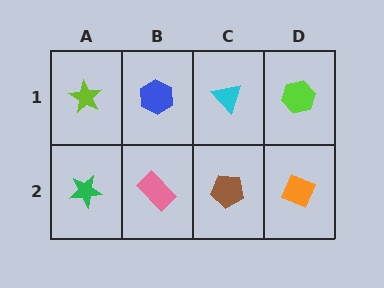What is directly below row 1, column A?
A green star.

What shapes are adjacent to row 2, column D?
A lime hexagon (row 1, column D), a brown pentagon (row 2, column C).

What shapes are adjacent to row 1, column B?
A pink rectangle (row 2, column B), a lime star (row 1, column A), a cyan triangle (row 1, column C).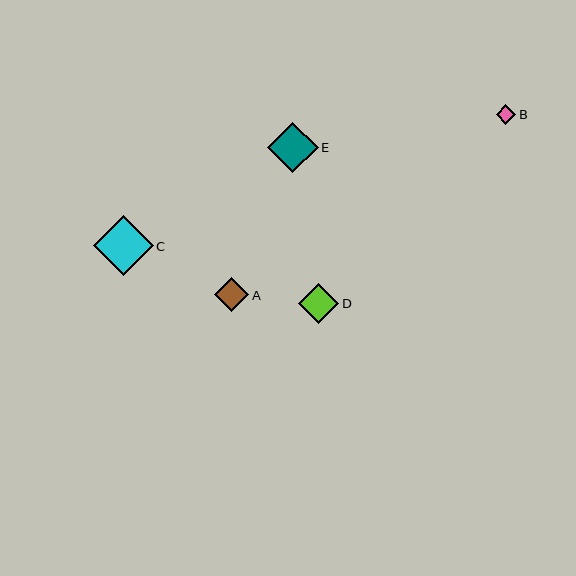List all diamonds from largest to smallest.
From largest to smallest: C, E, D, A, B.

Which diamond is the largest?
Diamond C is the largest with a size of approximately 60 pixels.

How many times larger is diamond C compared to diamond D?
Diamond C is approximately 1.5 times the size of diamond D.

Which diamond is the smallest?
Diamond B is the smallest with a size of approximately 20 pixels.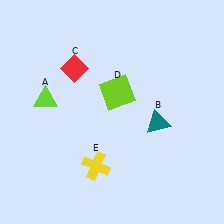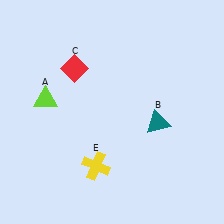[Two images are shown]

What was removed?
The lime square (D) was removed in Image 2.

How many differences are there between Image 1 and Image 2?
There is 1 difference between the two images.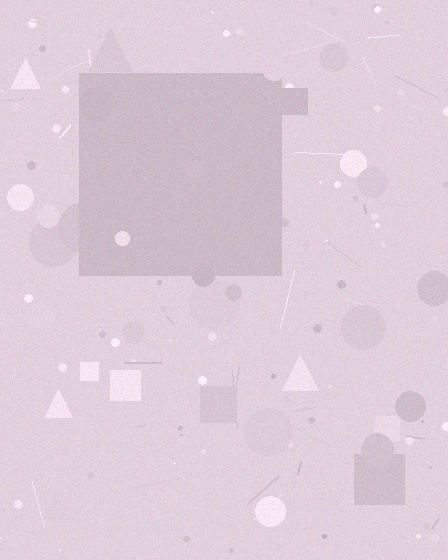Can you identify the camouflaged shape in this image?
The camouflaged shape is a square.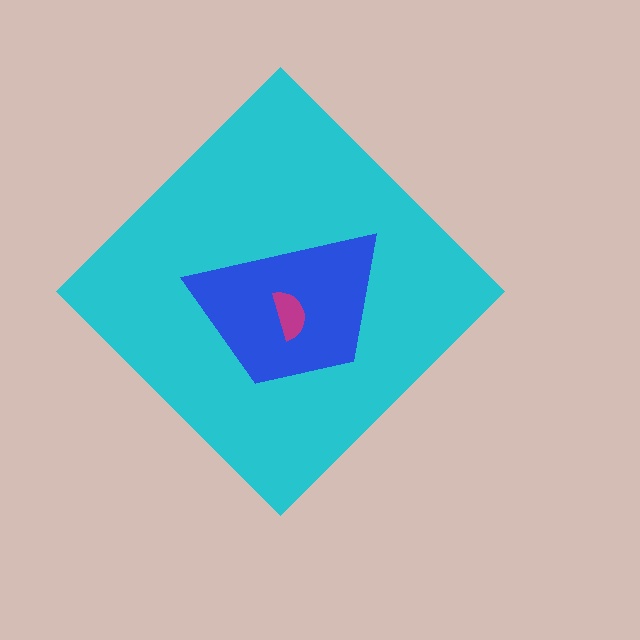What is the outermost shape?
The cyan diamond.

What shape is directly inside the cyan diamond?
The blue trapezoid.